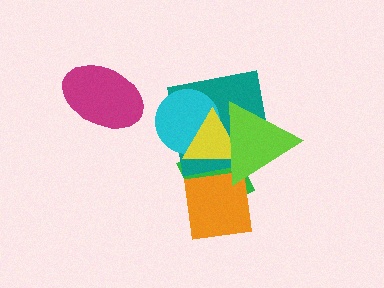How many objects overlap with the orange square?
3 objects overlap with the orange square.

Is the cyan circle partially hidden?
Yes, it is partially covered by another shape.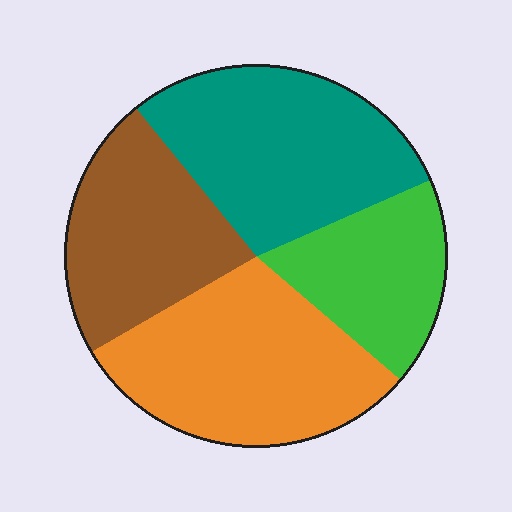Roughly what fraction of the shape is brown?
Brown takes up about one quarter (1/4) of the shape.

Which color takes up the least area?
Green, at roughly 20%.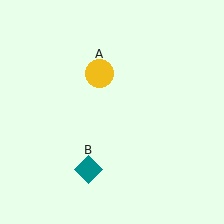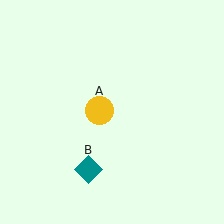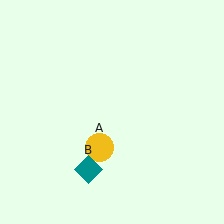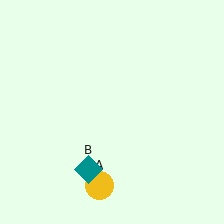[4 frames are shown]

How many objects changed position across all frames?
1 object changed position: yellow circle (object A).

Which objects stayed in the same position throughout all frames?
Teal diamond (object B) remained stationary.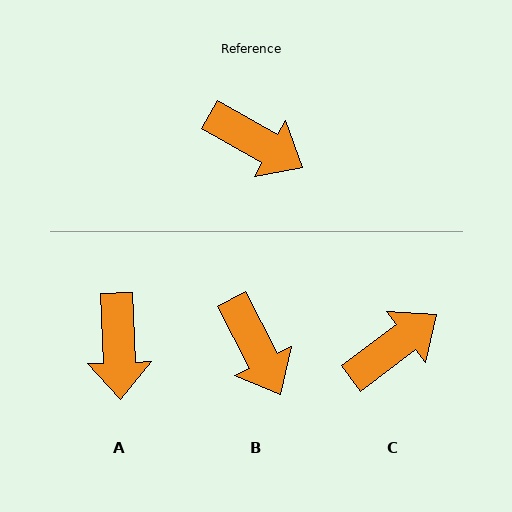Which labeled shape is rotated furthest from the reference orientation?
C, about 67 degrees away.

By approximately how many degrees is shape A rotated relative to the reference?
Approximately 58 degrees clockwise.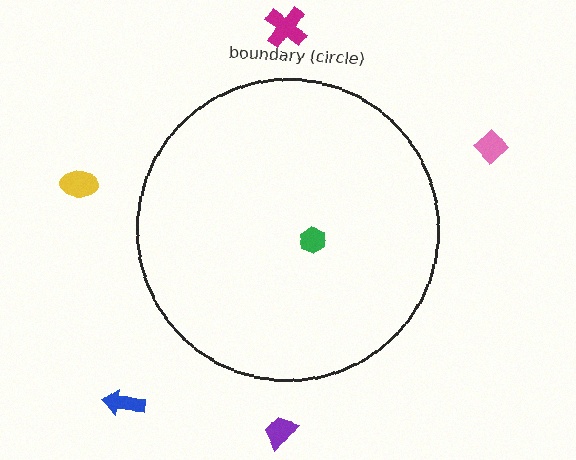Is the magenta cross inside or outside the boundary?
Outside.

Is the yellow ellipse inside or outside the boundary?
Outside.